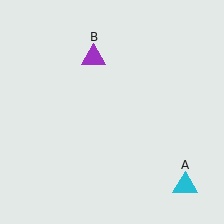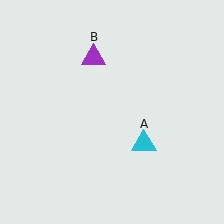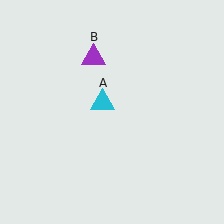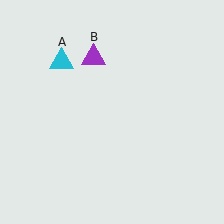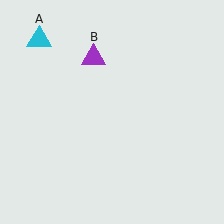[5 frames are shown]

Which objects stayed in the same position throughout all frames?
Purple triangle (object B) remained stationary.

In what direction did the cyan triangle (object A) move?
The cyan triangle (object A) moved up and to the left.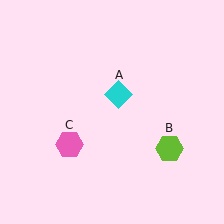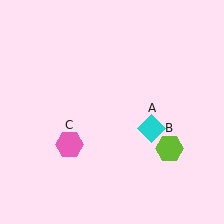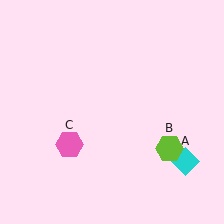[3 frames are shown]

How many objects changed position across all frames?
1 object changed position: cyan diamond (object A).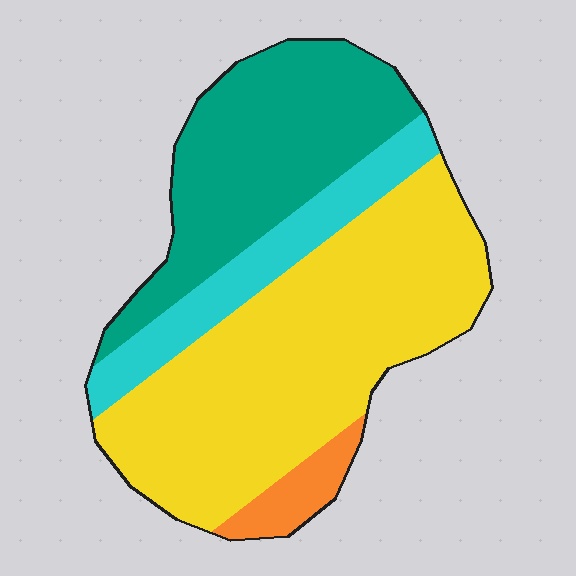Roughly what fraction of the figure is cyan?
Cyan takes up about one eighth (1/8) of the figure.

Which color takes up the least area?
Orange, at roughly 5%.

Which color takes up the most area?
Yellow, at roughly 50%.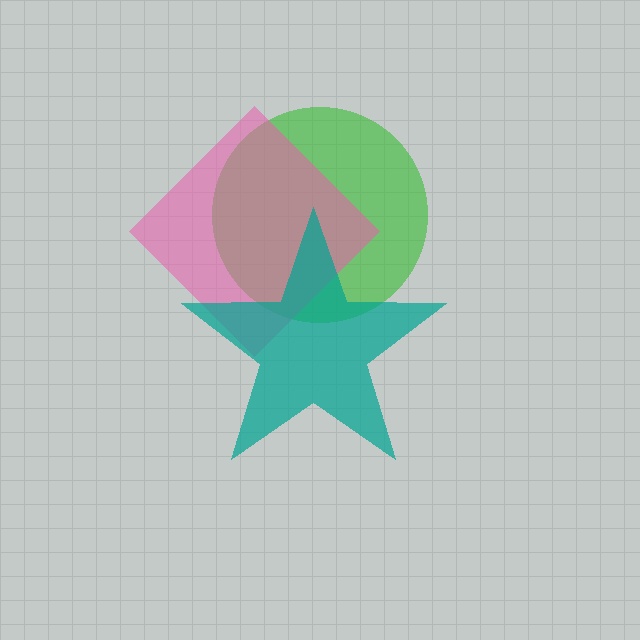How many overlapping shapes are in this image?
There are 3 overlapping shapes in the image.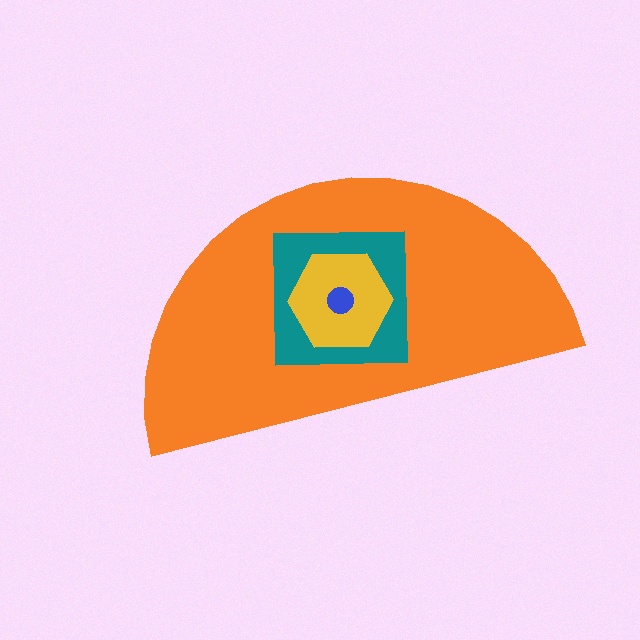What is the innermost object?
The blue circle.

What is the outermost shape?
The orange semicircle.